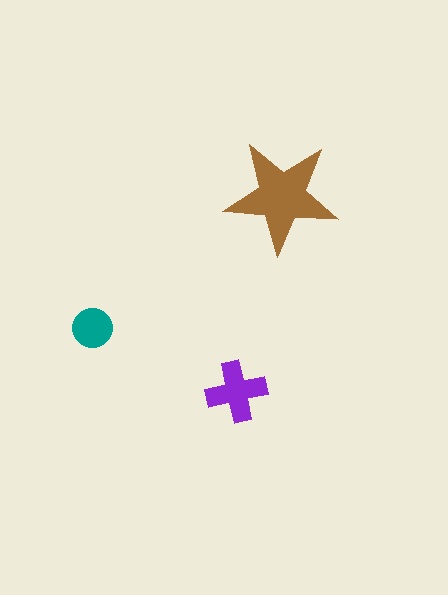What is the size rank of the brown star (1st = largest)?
1st.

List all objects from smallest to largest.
The teal circle, the purple cross, the brown star.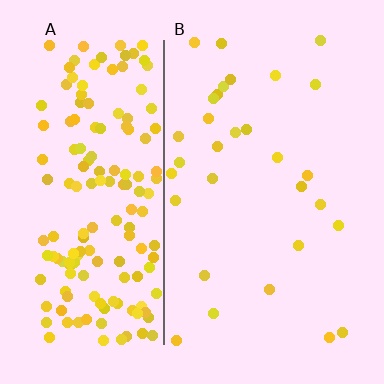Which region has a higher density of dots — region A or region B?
A (the left).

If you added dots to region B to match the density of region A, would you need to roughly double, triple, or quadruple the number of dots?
Approximately quadruple.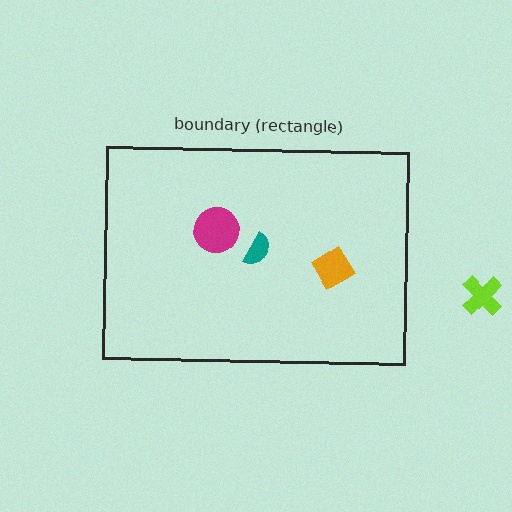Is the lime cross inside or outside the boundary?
Outside.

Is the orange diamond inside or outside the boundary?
Inside.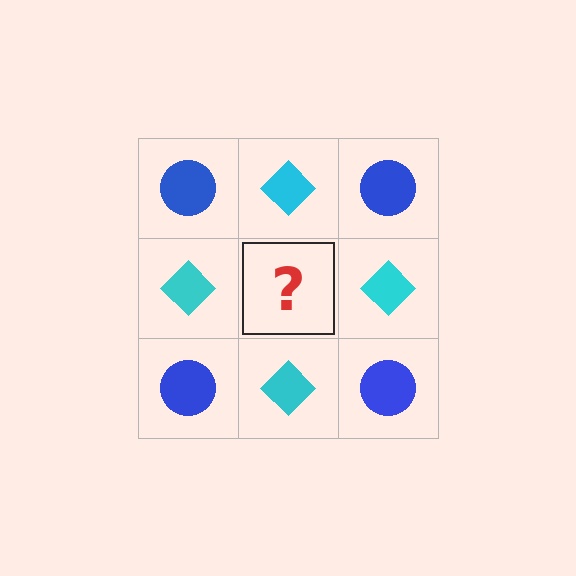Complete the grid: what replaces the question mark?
The question mark should be replaced with a blue circle.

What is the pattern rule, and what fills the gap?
The rule is that it alternates blue circle and cyan diamond in a checkerboard pattern. The gap should be filled with a blue circle.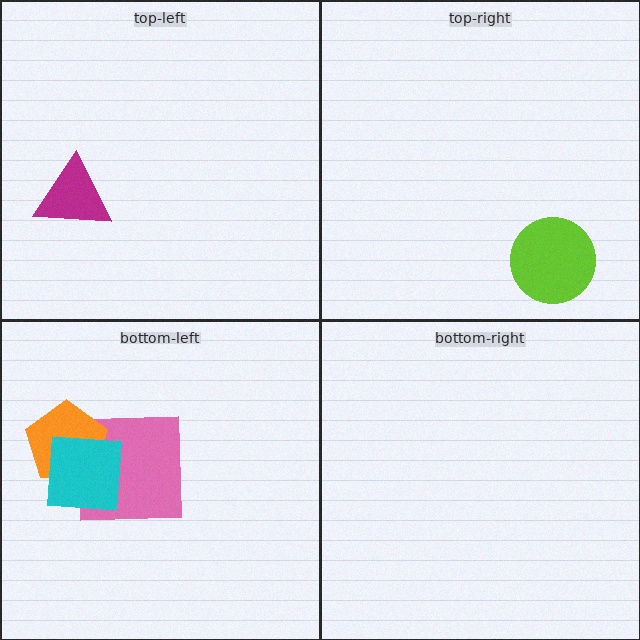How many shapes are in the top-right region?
1.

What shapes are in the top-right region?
The lime circle.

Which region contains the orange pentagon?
The bottom-left region.